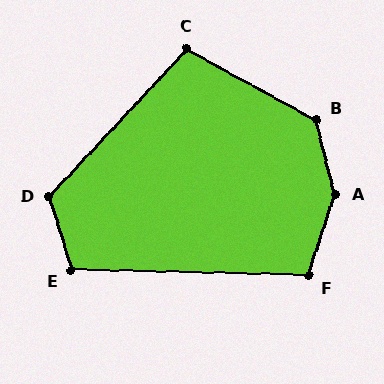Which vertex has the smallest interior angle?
C, at approximately 104 degrees.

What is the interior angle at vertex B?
Approximately 133 degrees (obtuse).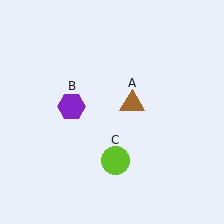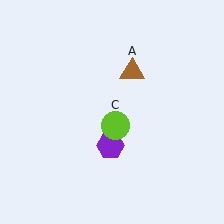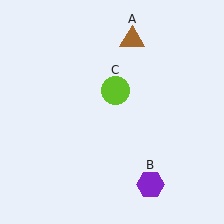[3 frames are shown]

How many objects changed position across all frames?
3 objects changed position: brown triangle (object A), purple hexagon (object B), lime circle (object C).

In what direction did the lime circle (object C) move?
The lime circle (object C) moved up.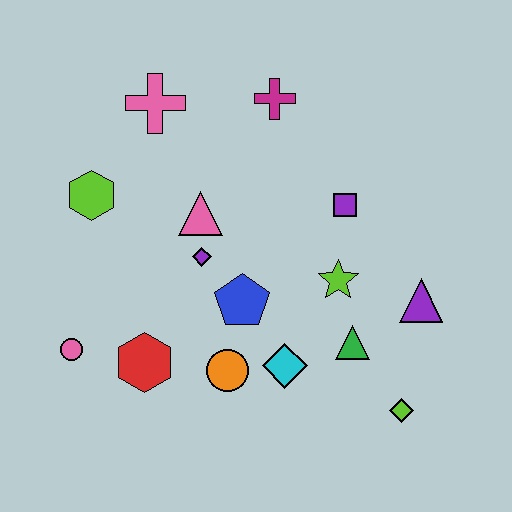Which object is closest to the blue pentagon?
The purple diamond is closest to the blue pentagon.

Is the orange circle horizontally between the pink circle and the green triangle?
Yes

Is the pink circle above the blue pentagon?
No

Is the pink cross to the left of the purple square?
Yes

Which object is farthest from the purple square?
The pink circle is farthest from the purple square.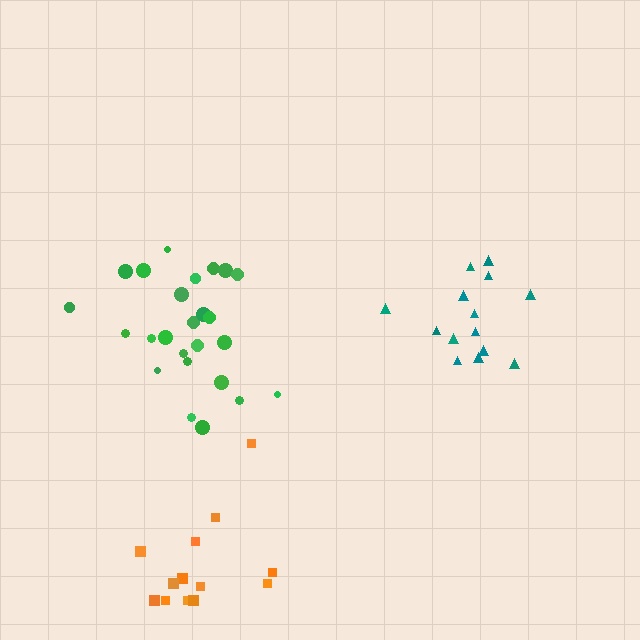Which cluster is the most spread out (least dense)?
Orange.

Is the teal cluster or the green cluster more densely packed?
Green.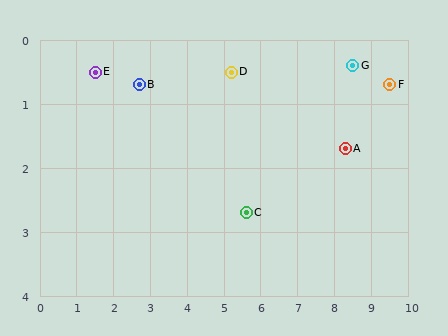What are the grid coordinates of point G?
Point G is at approximately (8.5, 0.4).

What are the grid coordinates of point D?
Point D is at approximately (5.2, 0.5).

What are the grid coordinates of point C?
Point C is at approximately (5.6, 2.7).